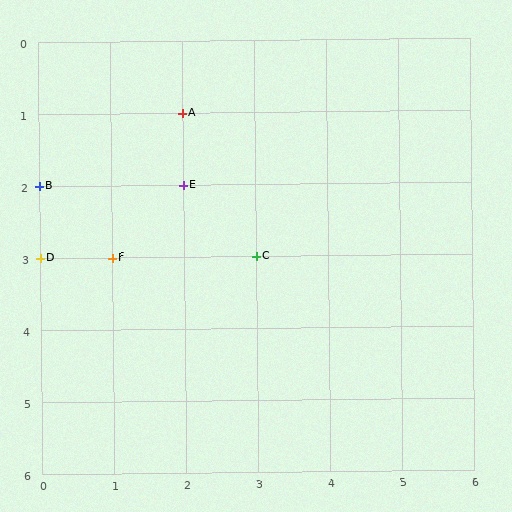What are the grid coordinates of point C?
Point C is at grid coordinates (3, 3).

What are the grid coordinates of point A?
Point A is at grid coordinates (2, 1).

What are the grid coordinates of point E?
Point E is at grid coordinates (2, 2).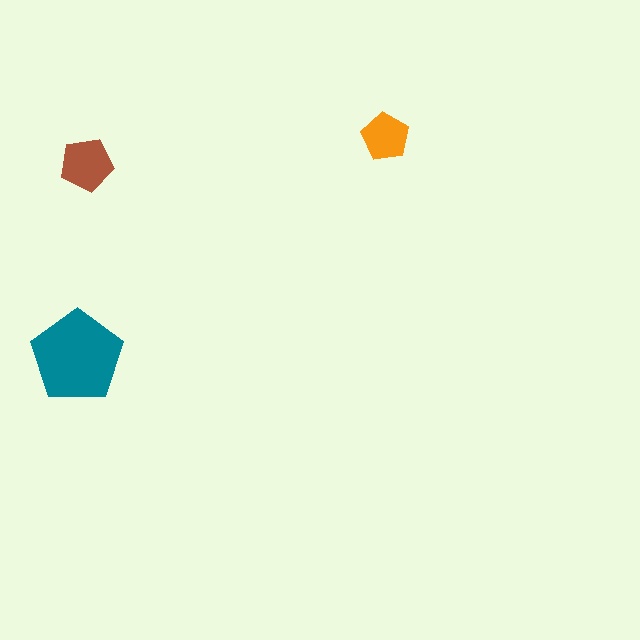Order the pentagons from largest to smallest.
the teal one, the brown one, the orange one.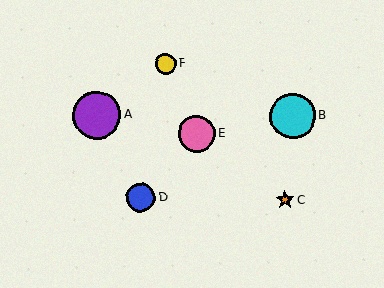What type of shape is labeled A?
Shape A is a purple circle.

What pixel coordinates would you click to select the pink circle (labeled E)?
Click at (197, 134) to select the pink circle E.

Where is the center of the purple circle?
The center of the purple circle is at (97, 115).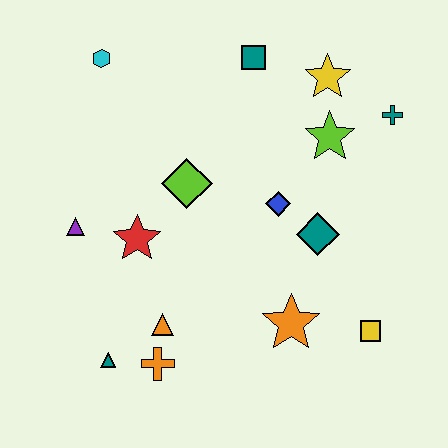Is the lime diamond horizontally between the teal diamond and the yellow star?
No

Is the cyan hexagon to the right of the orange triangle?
No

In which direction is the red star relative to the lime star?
The red star is to the left of the lime star.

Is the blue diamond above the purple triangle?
Yes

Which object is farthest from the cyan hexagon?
The yellow square is farthest from the cyan hexagon.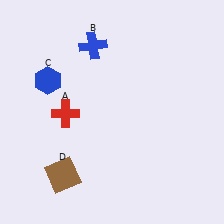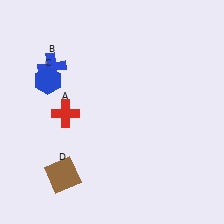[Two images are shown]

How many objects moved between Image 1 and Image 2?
1 object moved between the two images.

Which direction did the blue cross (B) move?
The blue cross (B) moved left.